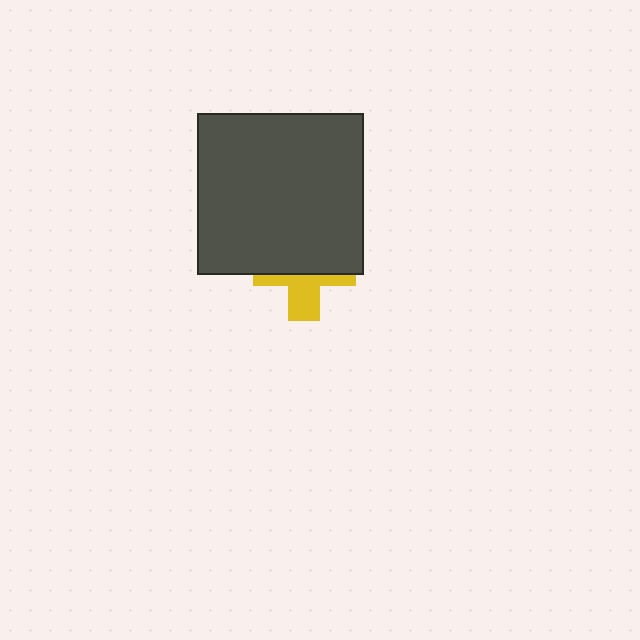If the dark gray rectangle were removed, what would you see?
You would see the complete yellow cross.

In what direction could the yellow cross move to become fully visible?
The yellow cross could move down. That would shift it out from behind the dark gray rectangle entirely.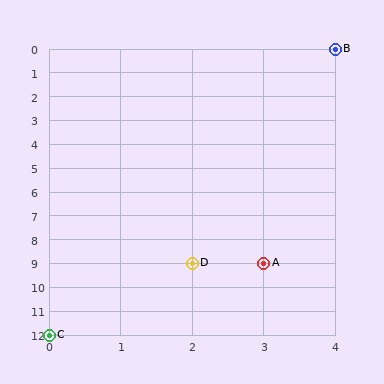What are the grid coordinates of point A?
Point A is at grid coordinates (3, 9).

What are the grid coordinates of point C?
Point C is at grid coordinates (0, 12).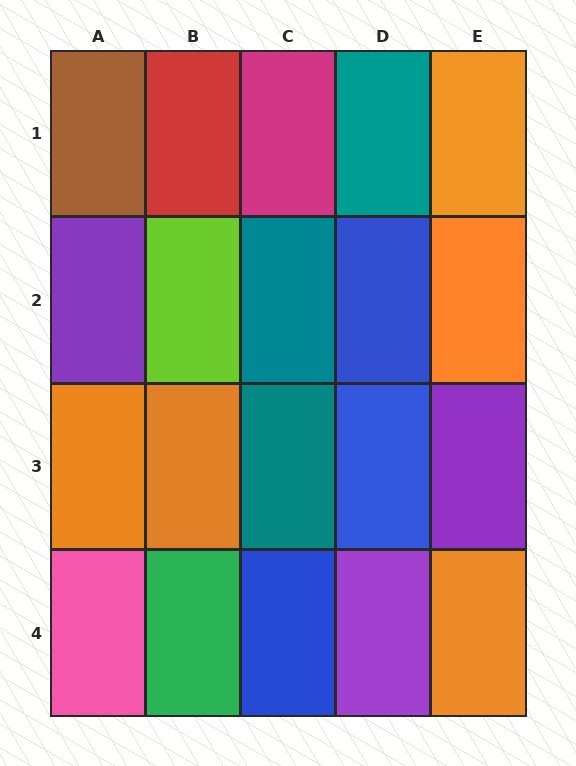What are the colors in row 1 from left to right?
Brown, red, magenta, teal, orange.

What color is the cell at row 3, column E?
Purple.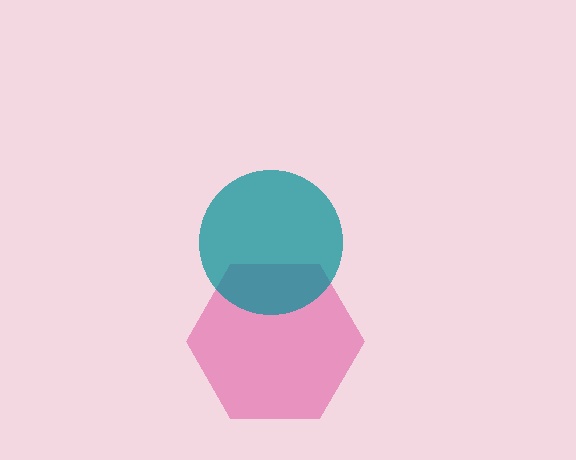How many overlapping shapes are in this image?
There are 2 overlapping shapes in the image.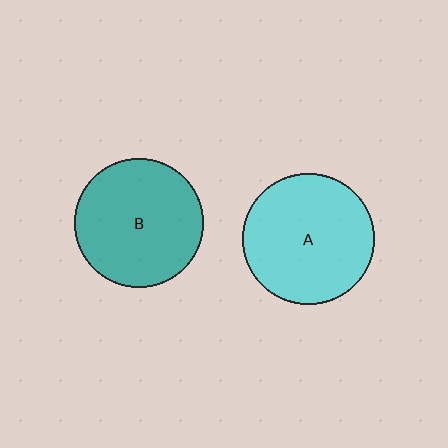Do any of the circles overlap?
No, none of the circles overlap.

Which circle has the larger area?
Circle A (cyan).